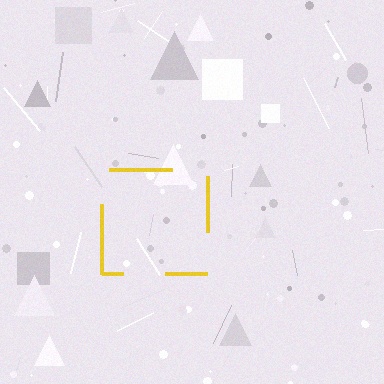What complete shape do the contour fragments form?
The contour fragments form a square.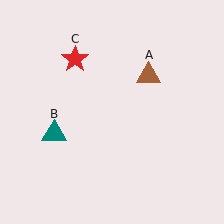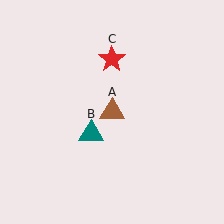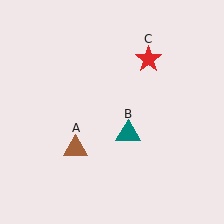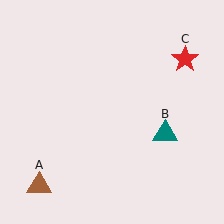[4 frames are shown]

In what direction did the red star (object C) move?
The red star (object C) moved right.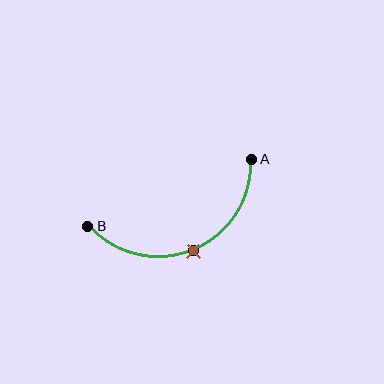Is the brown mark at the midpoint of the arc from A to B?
Yes. The brown mark lies on the arc at equal arc-length from both A and B — it is the arc midpoint.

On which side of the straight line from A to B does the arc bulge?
The arc bulges below the straight line connecting A and B.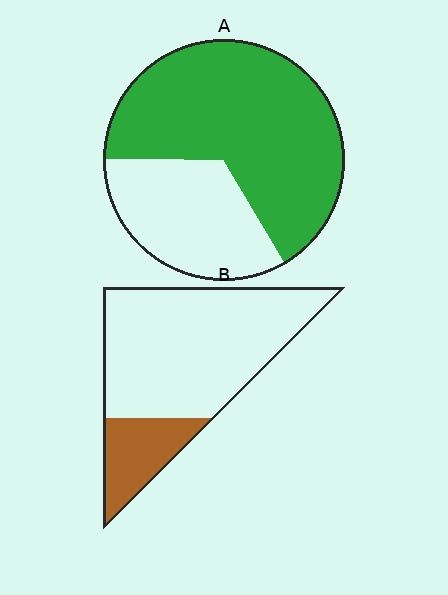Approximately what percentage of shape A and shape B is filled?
A is approximately 65% and B is approximately 20%.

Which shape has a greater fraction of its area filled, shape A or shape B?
Shape A.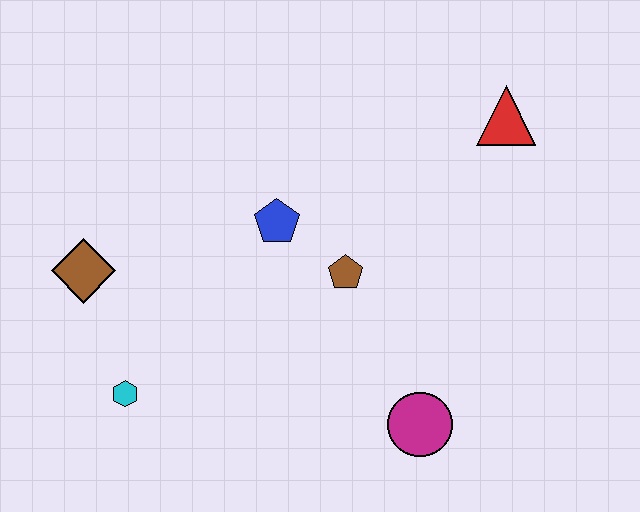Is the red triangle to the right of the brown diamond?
Yes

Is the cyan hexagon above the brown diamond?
No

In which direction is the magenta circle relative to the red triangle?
The magenta circle is below the red triangle.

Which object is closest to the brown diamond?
The cyan hexagon is closest to the brown diamond.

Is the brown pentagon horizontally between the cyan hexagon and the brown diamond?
No